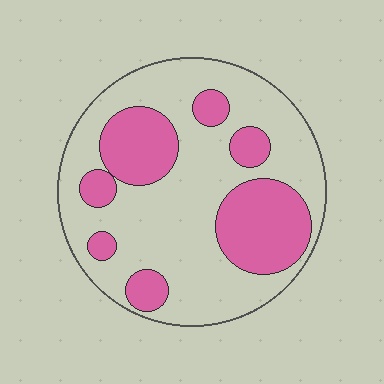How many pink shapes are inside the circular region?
7.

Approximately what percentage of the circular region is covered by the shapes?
Approximately 30%.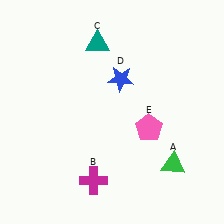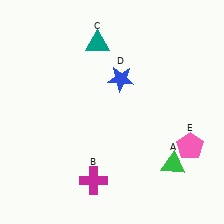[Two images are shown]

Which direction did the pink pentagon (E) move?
The pink pentagon (E) moved right.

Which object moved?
The pink pentagon (E) moved right.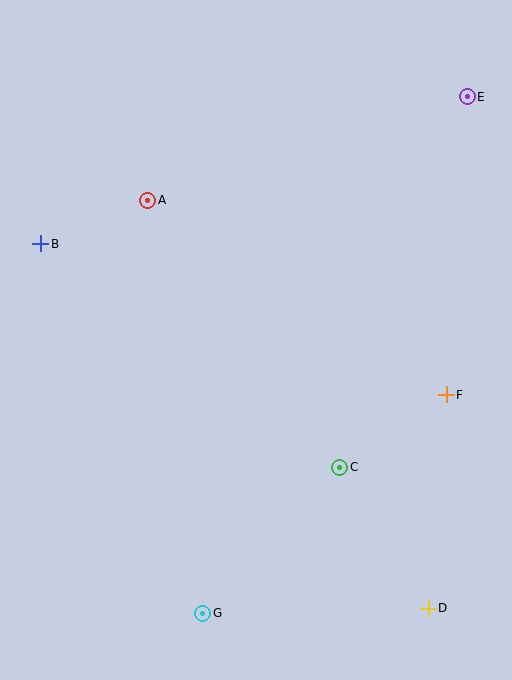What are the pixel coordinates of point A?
Point A is at (148, 200).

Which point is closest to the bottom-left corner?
Point G is closest to the bottom-left corner.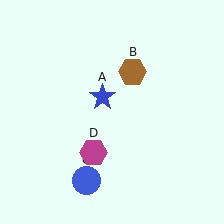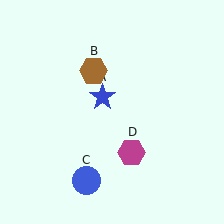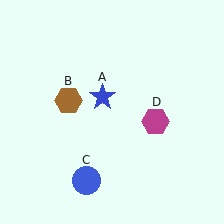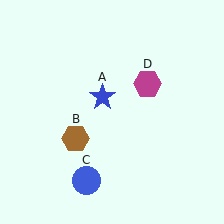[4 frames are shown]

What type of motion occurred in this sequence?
The brown hexagon (object B), magenta hexagon (object D) rotated counterclockwise around the center of the scene.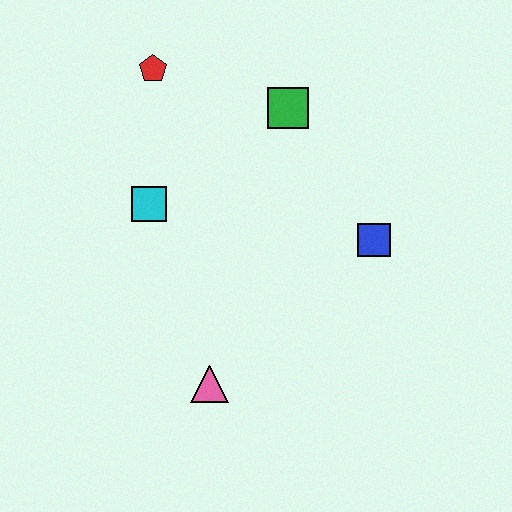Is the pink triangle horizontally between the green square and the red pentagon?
Yes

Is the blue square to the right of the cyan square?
Yes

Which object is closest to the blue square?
The green square is closest to the blue square.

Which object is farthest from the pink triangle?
The red pentagon is farthest from the pink triangle.